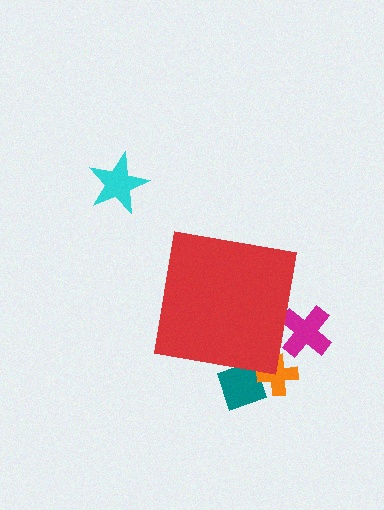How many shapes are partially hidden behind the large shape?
3 shapes are partially hidden.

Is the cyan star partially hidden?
No, the cyan star is fully visible.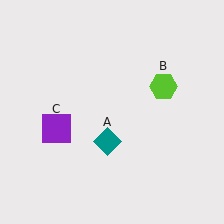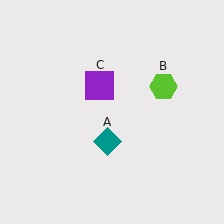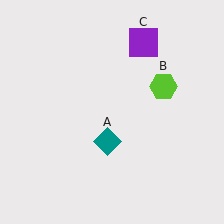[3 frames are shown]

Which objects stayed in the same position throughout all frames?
Teal diamond (object A) and lime hexagon (object B) remained stationary.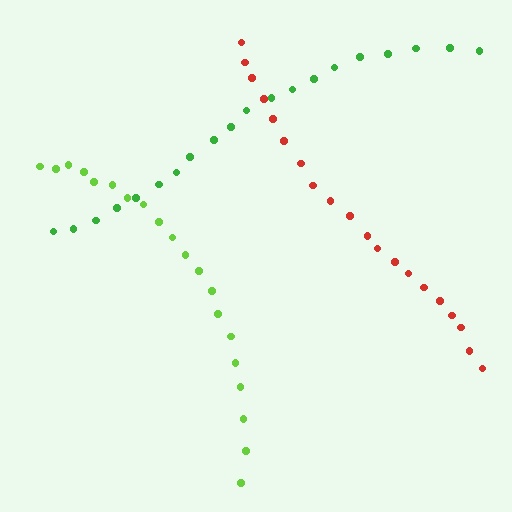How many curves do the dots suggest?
There are 3 distinct paths.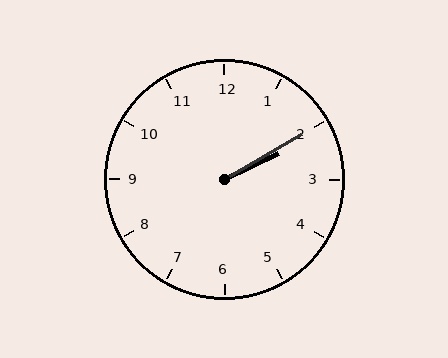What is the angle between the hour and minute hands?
Approximately 5 degrees.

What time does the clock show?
2:10.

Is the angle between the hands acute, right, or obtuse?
It is acute.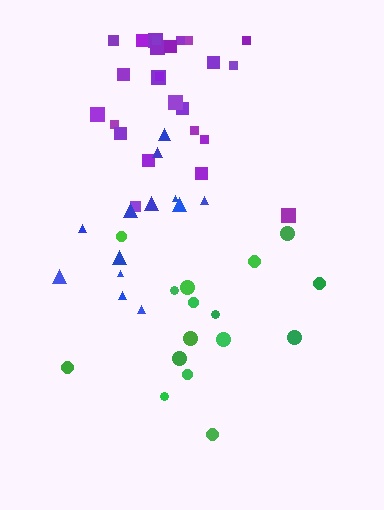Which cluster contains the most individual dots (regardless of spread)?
Purple (25).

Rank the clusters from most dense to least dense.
purple, blue, green.